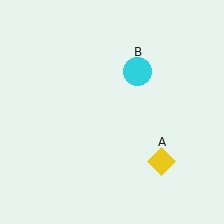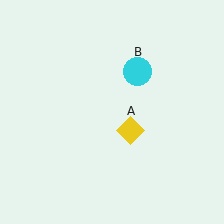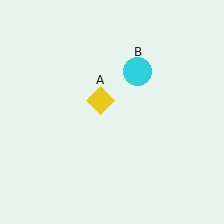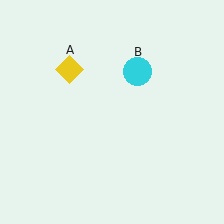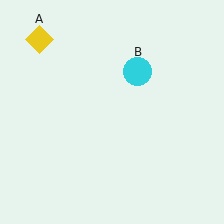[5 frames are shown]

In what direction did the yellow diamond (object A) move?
The yellow diamond (object A) moved up and to the left.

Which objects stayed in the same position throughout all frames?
Cyan circle (object B) remained stationary.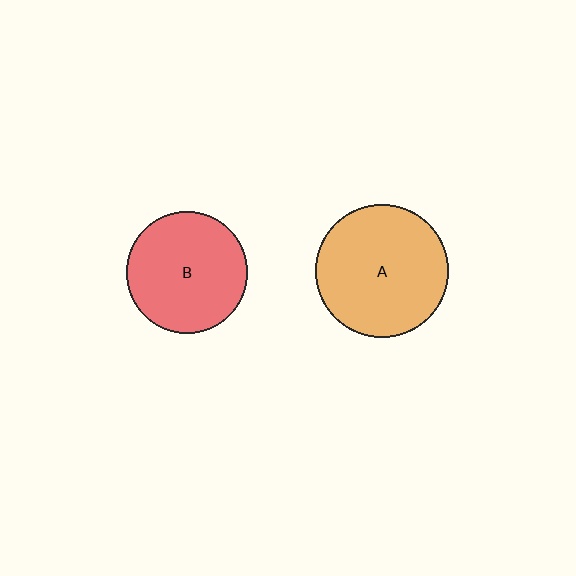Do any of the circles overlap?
No, none of the circles overlap.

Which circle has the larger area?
Circle A (orange).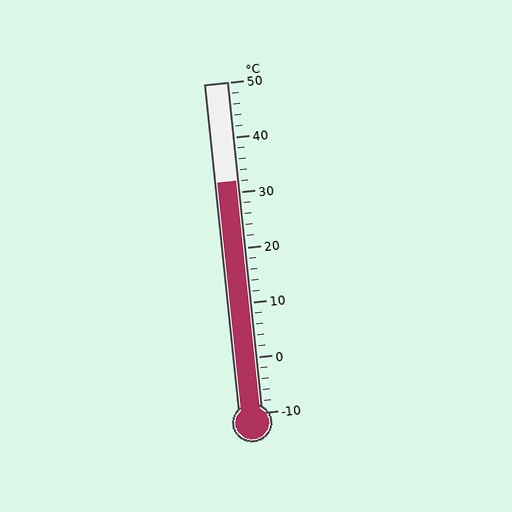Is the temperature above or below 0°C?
The temperature is above 0°C.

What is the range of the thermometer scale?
The thermometer scale ranges from -10°C to 50°C.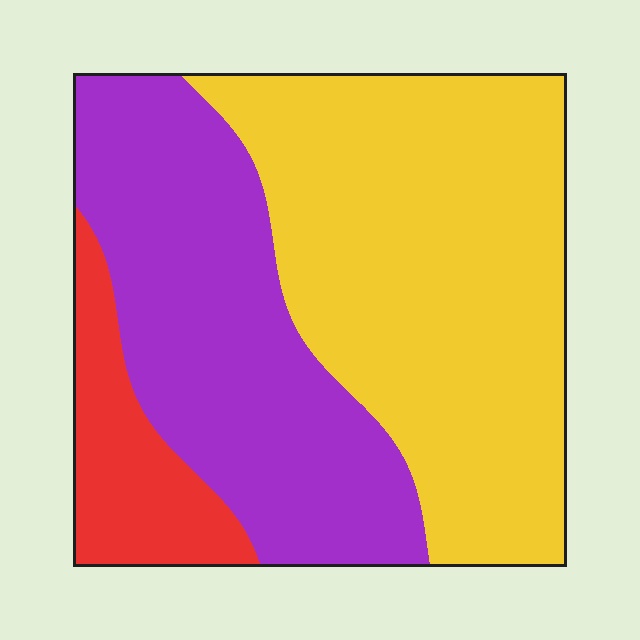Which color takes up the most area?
Yellow, at roughly 50%.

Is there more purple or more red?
Purple.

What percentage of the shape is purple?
Purple covers around 35% of the shape.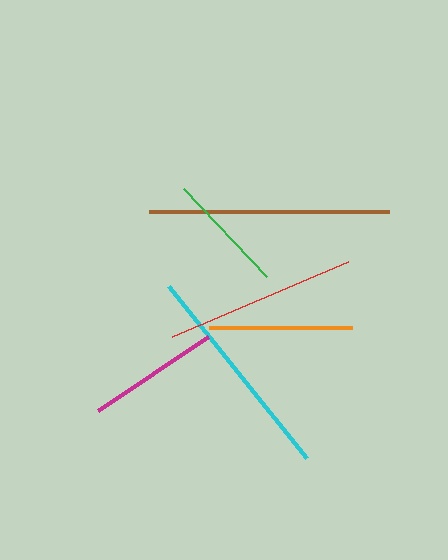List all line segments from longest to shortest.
From longest to shortest: brown, cyan, red, orange, magenta, green.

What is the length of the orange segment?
The orange segment is approximately 143 pixels long.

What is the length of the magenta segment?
The magenta segment is approximately 132 pixels long.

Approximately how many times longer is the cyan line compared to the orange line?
The cyan line is approximately 1.5 times the length of the orange line.